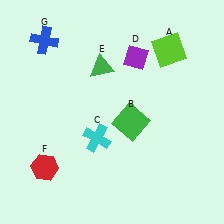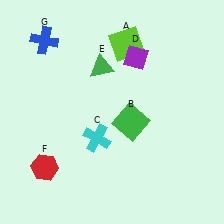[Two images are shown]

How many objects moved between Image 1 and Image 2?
1 object moved between the two images.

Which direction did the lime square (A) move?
The lime square (A) moved left.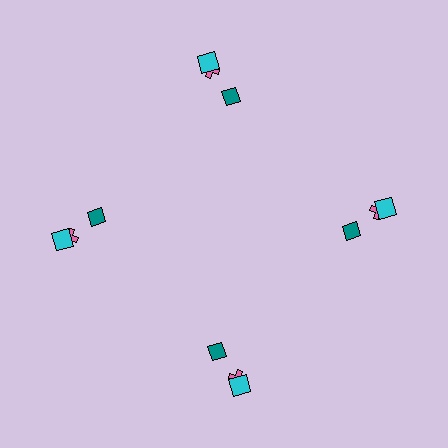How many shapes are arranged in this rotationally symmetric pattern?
There are 12 shapes, arranged in 4 groups of 3.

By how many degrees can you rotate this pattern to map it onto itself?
The pattern maps onto itself every 90 degrees of rotation.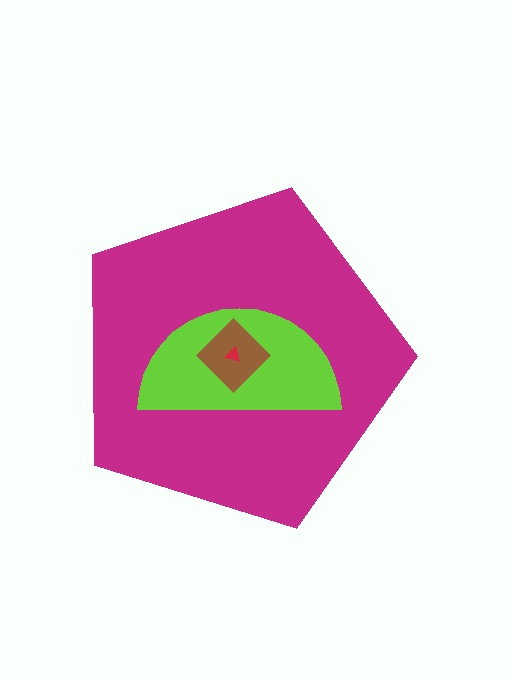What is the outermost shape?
The magenta pentagon.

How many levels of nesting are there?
4.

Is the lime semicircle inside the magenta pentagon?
Yes.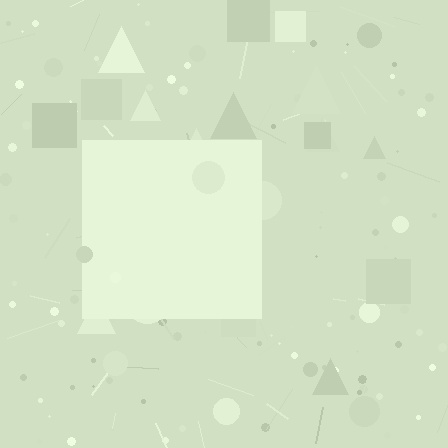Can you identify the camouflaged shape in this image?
The camouflaged shape is a square.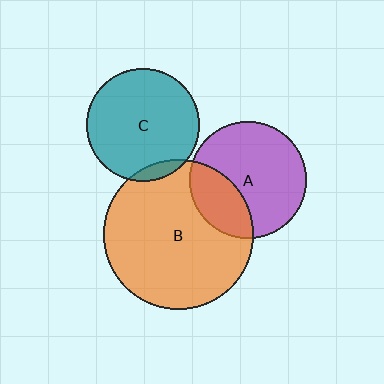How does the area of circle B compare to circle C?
Approximately 1.8 times.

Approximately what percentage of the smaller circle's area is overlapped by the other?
Approximately 5%.